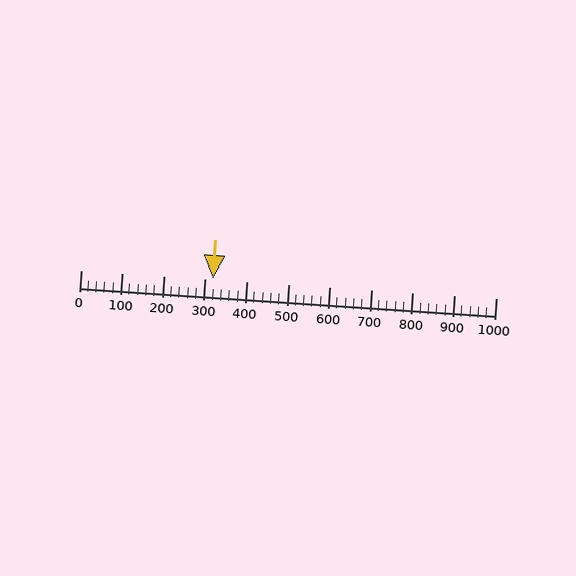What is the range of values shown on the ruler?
The ruler shows values from 0 to 1000.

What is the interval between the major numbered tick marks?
The major tick marks are spaced 100 units apart.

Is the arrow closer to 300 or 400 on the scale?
The arrow is closer to 300.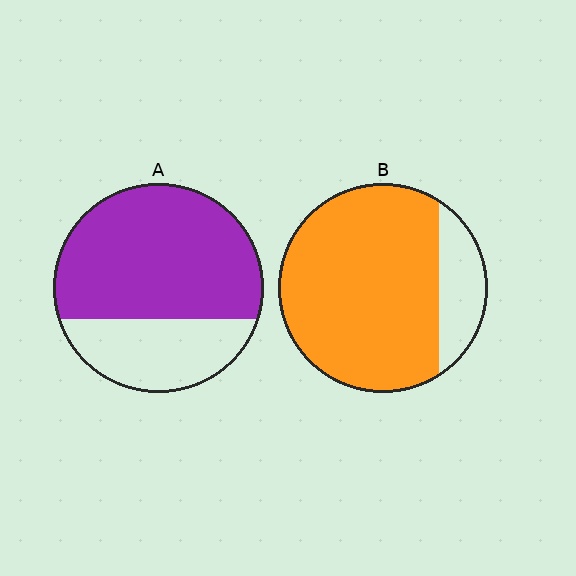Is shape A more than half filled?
Yes.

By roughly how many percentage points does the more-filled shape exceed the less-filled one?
By roughly 15 percentage points (B over A).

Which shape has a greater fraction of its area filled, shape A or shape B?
Shape B.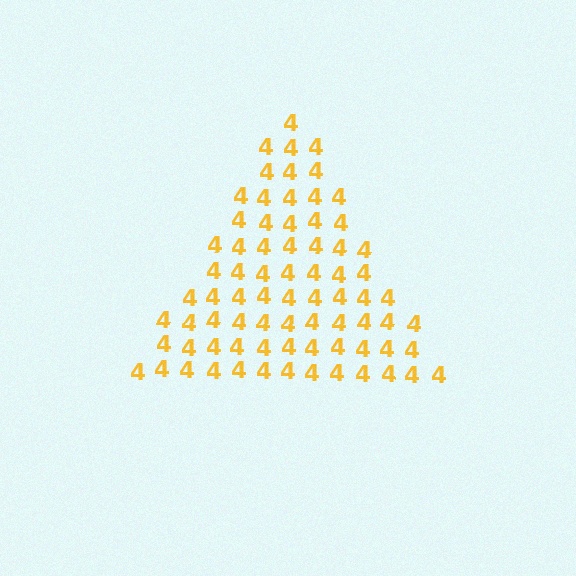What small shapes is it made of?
It is made of small digit 4's.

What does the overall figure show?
The overall figure shows a triangle.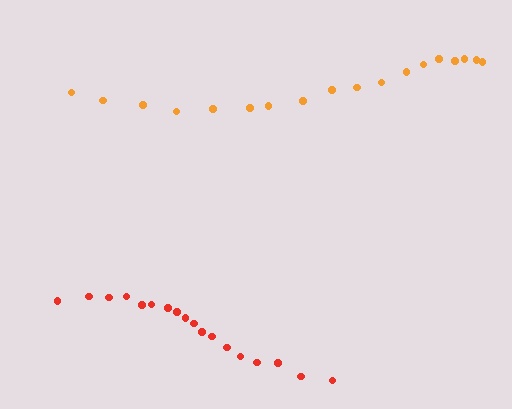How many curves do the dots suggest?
There are 2 distinct paths.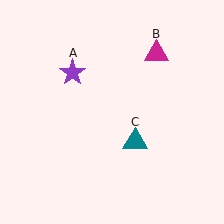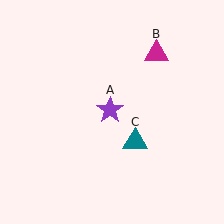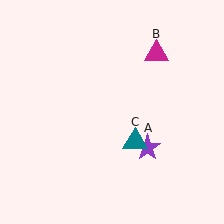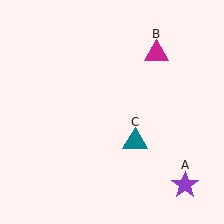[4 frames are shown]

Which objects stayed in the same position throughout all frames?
Magenta triangle (object B) and teal triangle (object C) remained stationary.